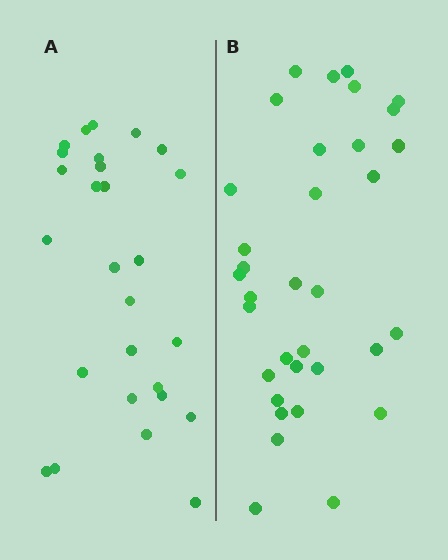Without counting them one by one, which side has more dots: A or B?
Region B (the right region) has more dots.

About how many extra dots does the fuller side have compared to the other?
Region B has roughly 8 or so more dots than region A.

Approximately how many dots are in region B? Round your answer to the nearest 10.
About 30 dots. (The exact count is 34, which rounds to 30.)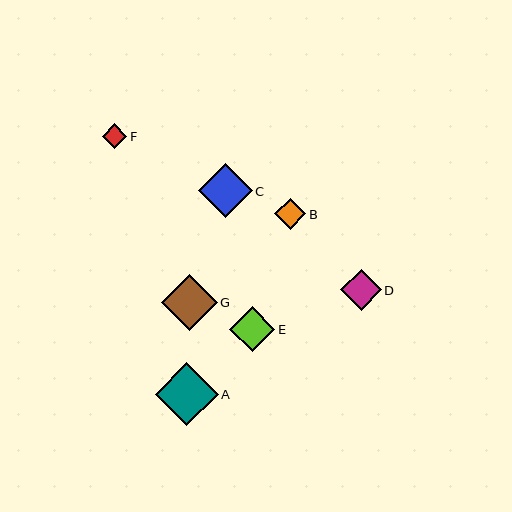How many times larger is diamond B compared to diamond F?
Diamond B is approximately 1.2 times the size of diamond F.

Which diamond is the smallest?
Diamond F is the smallest with a size of approximately 25 pixels.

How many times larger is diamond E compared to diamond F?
Diamond E is approximately 1.8 times the size of diamond F.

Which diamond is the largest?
Diamond A is the largest with a size of approximately 63 pixels.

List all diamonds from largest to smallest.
From largest to smallest: A, G, C, E, D, B, F.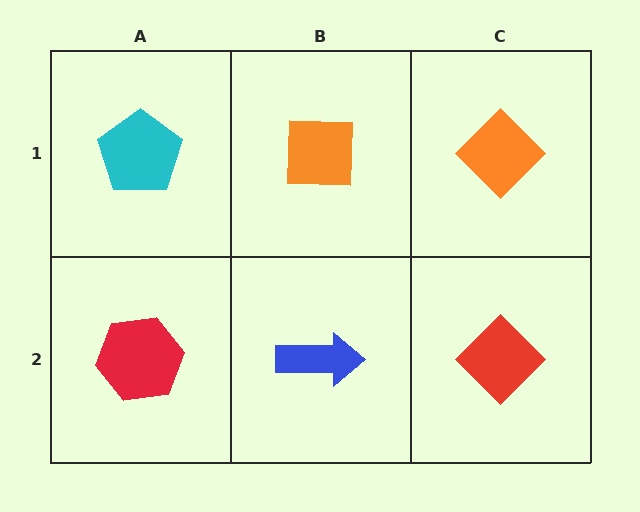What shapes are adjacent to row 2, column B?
An orange square (row 1, column B), a red hexagon (row 2, column A), a red diamond (row 2, column C).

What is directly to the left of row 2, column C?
A blue arrow.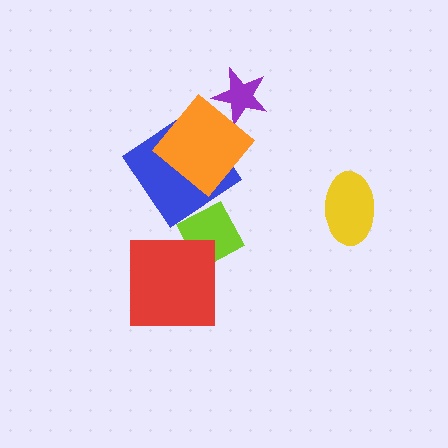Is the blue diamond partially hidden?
Yes, it is partially covered by another shape.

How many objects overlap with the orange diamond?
1 object overlaps with the orange diamond.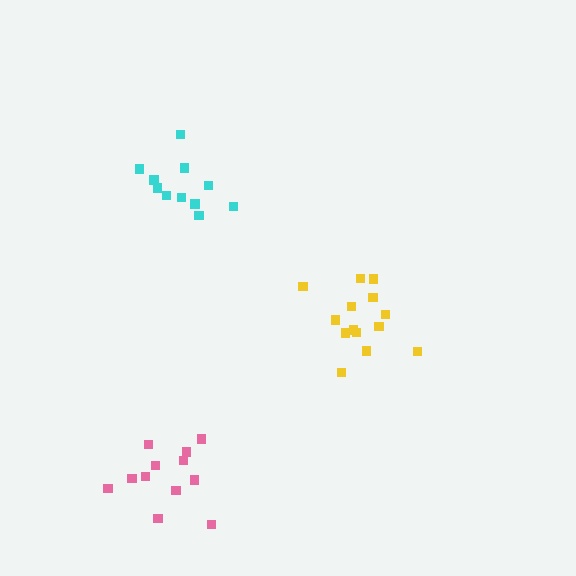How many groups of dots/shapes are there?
There are 3 groups.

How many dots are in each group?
Group 1: 14 dots, Group 2: 12 dots, Group 3: 11 dots (37 total).